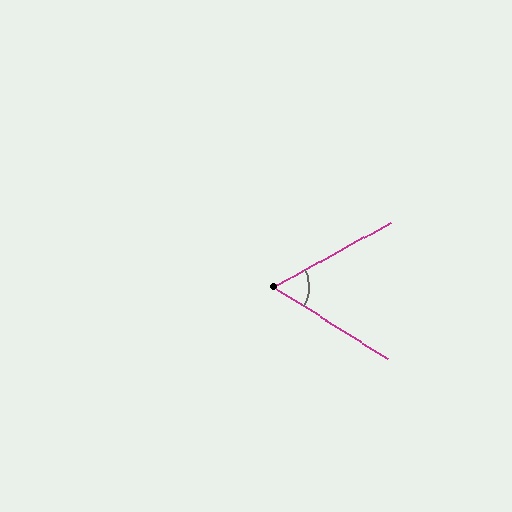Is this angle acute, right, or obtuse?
It is acute.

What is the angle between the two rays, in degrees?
Approximately 61 degrees.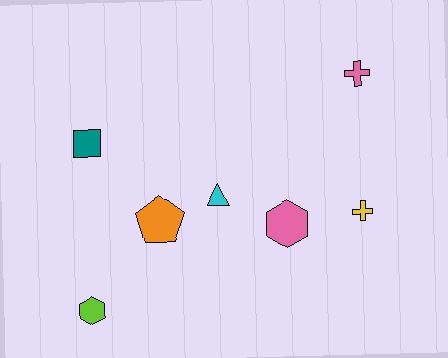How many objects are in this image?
There are 7 objects.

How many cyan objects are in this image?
There is 1 cyan object.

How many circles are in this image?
There are no circles.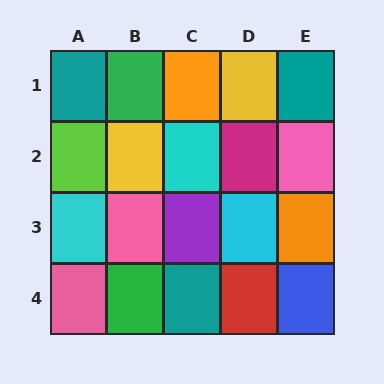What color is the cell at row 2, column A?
Lime.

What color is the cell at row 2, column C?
Cyan.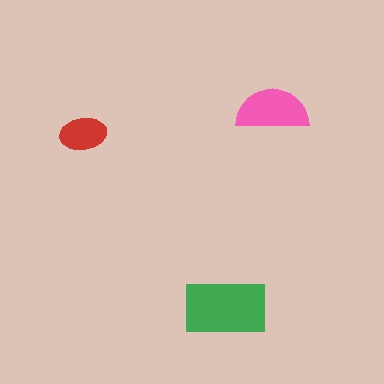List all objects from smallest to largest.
The red ellipse, the pink semicircle, the green rectangle.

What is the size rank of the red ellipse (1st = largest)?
3rd.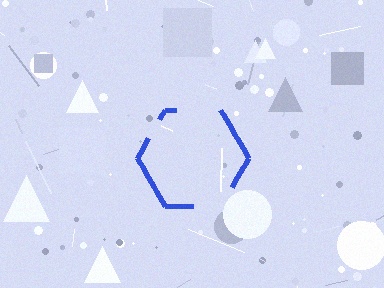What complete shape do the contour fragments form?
The contour fragments form a hexagon.